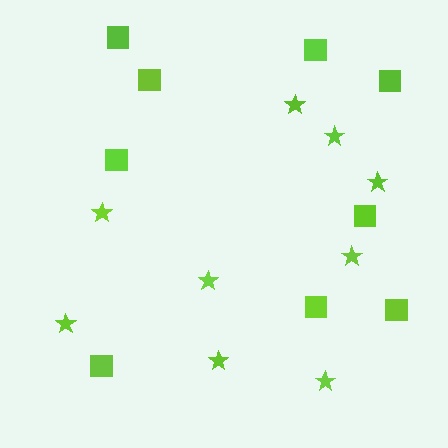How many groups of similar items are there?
There are 2 groups: one group of stars (9) and one group of squares (9).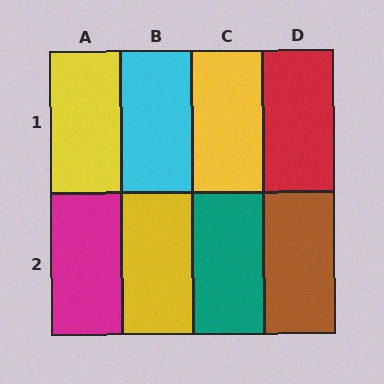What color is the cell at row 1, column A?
Yellow.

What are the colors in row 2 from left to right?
Magenta, yellow, teal, brown.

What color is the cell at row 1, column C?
Yellow.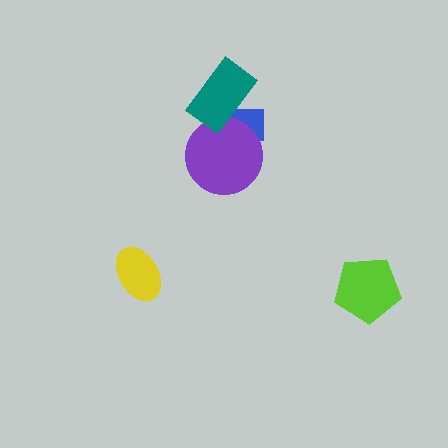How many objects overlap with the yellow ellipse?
0 objects overlap with the yellow ellipse.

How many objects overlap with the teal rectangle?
2 objects overlap with the teal rectangle.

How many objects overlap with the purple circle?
2 objects overlap with the purple circle.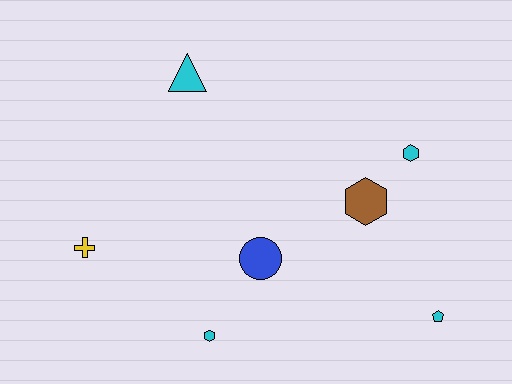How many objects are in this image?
There are 7 objects.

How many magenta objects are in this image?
There are no magenta objects.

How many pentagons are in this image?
There is 1 pentagon.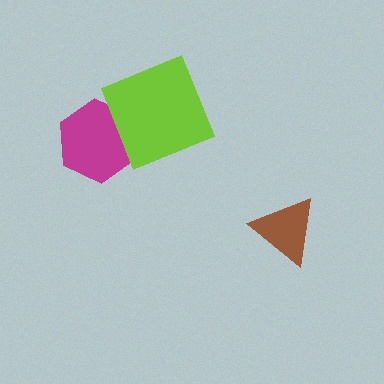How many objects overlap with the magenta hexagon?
1 object overlaps with the magenta hexagon.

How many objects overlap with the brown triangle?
0 objects overlap with the brown triangle.